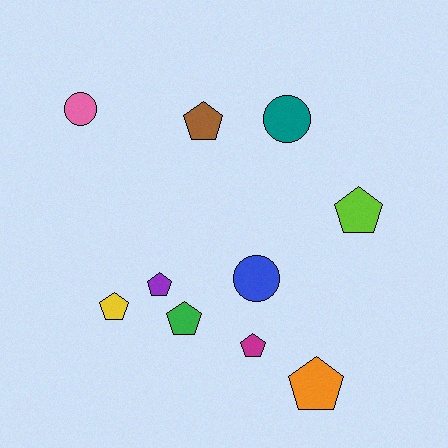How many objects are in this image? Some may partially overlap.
There are 10 objects.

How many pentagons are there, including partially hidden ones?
There are 7 pentagons.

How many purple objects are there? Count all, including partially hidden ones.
There is 1 purple object.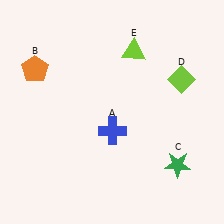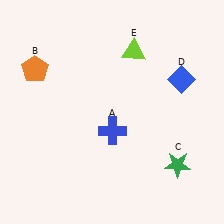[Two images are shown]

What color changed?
The diamond (D) changed from lime in Image 1 to blue in Image 2.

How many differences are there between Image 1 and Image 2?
There is 1 difference between the two images.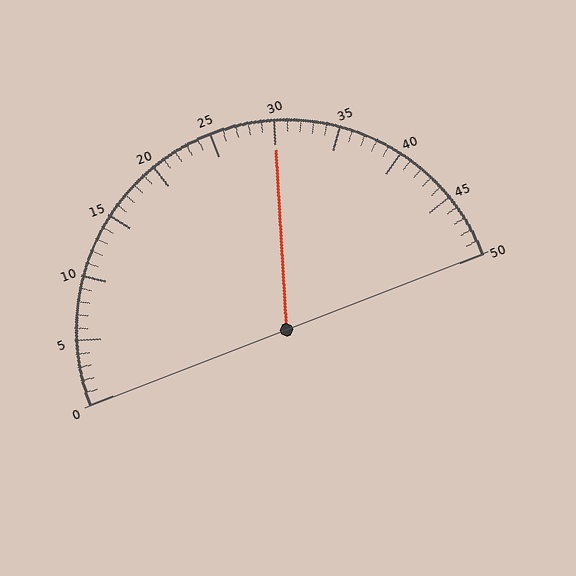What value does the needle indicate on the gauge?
The needle indicates approximately 30.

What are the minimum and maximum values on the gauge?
The gauge ranges from 0 to 50.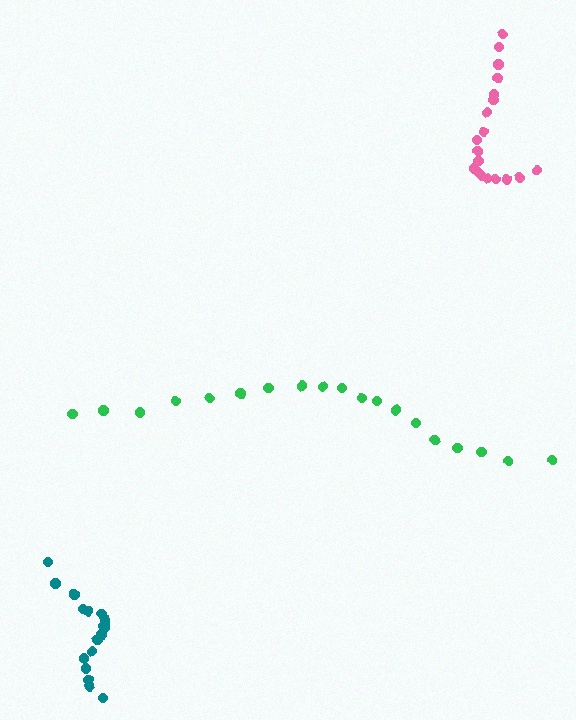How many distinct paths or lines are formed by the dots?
There are 3 distinct paths.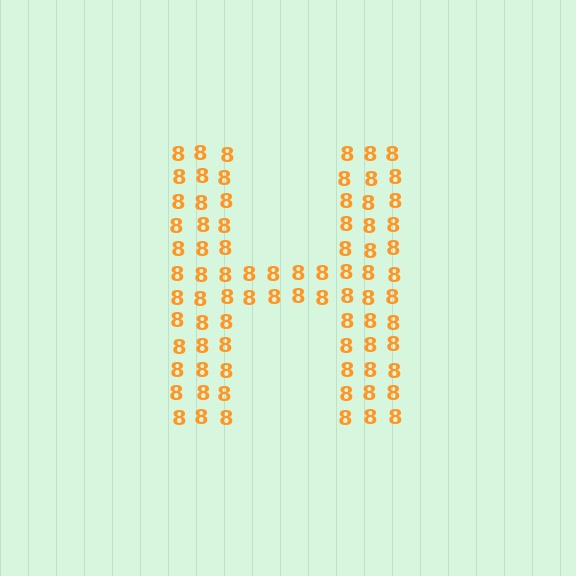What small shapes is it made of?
It is made of small digit 8's.